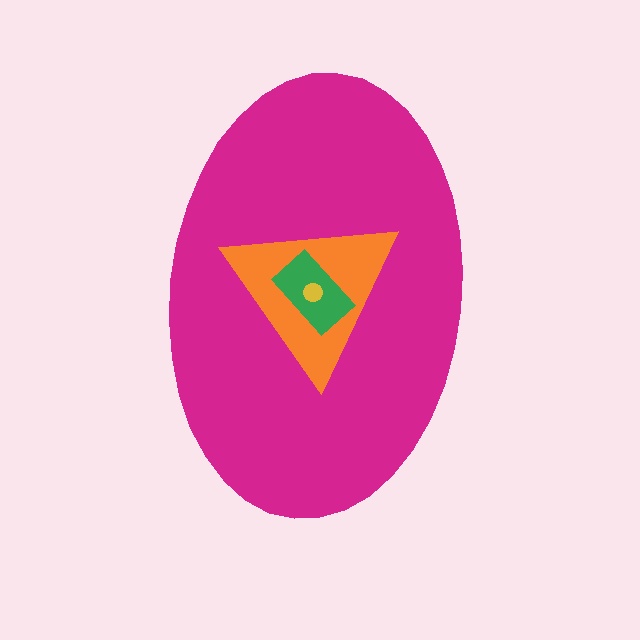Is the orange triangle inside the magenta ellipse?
Yes.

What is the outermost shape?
The magenta ellipse.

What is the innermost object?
The yellow circle.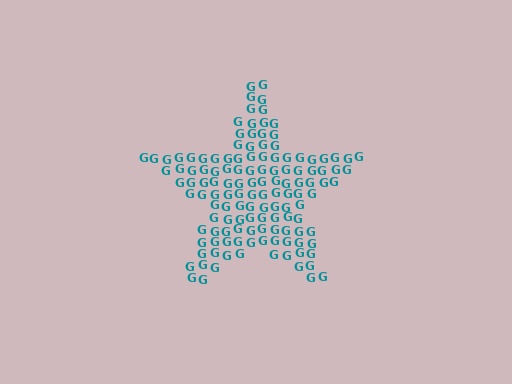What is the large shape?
The large shape is a star.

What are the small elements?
The small elements are letter G's.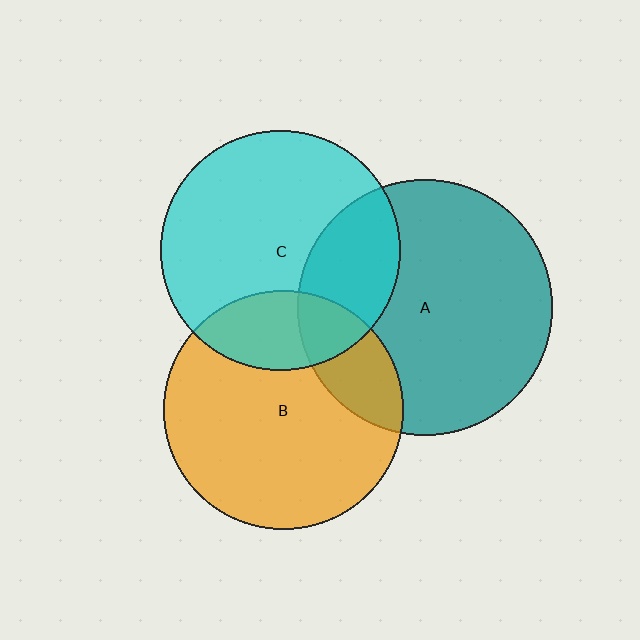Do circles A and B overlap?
Yes.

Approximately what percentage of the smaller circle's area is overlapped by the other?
Approximately 20%.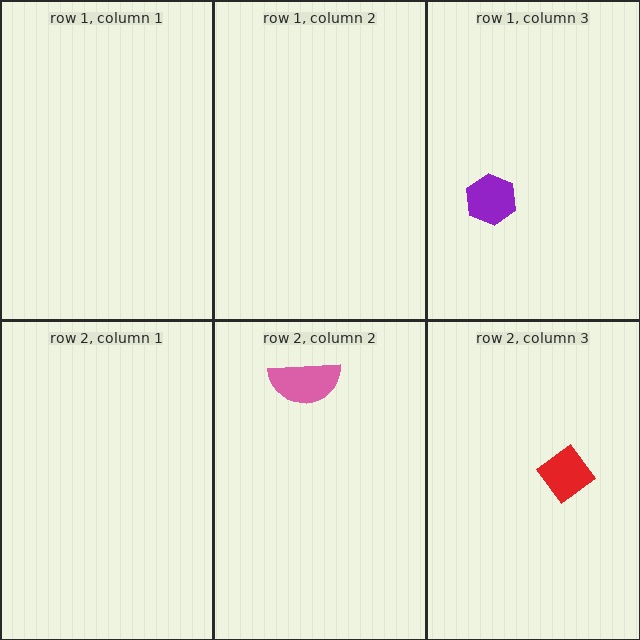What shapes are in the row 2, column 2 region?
The pink semicircle.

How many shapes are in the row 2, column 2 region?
1.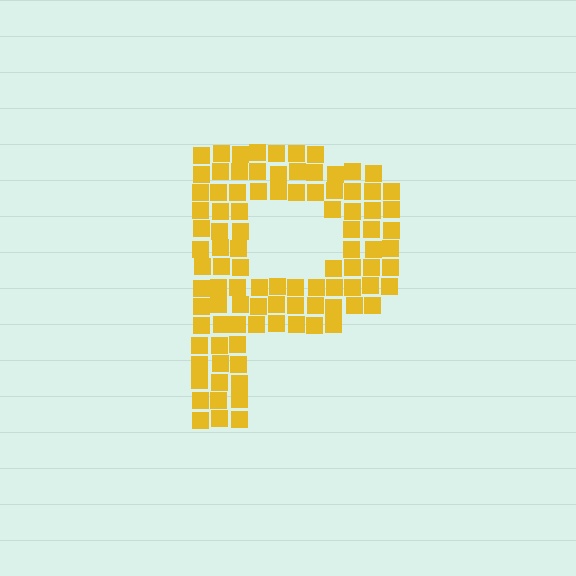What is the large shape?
The large shape is the letter P.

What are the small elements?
The small elements are squares.